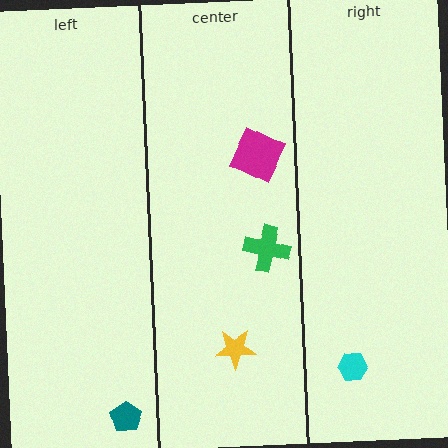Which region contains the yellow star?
The center region.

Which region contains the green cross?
The center region.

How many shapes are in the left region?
1.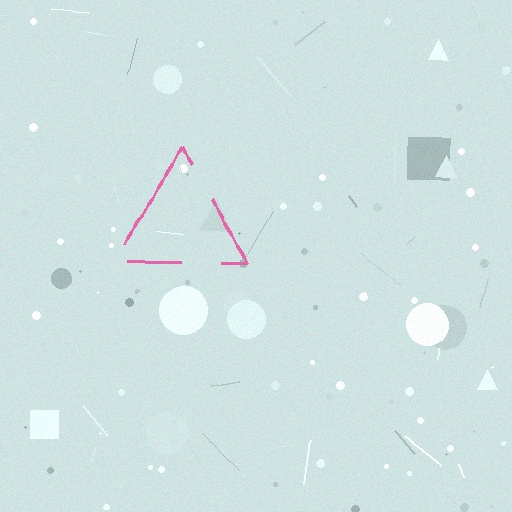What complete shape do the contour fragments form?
The contour fragments form a triangle.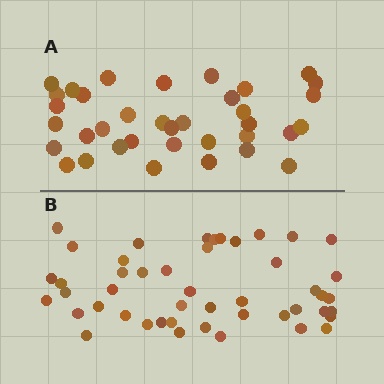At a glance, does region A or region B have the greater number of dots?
Region B (the bottom region) has more dots.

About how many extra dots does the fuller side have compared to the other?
Region B has roughly 12 or so more dots than region A.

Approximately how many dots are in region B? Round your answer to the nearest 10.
About 50 dots. (The exact count is 47, which rounds to 50.)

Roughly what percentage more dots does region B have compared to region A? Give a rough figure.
About 30% more.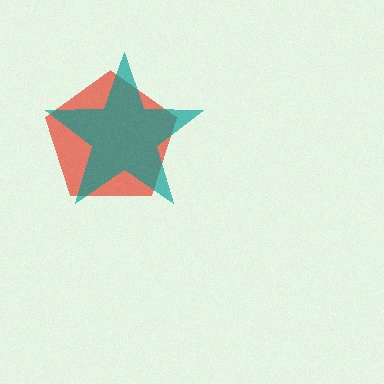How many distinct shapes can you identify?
There are 2 distinct shapes: a red pentagon, a teal star.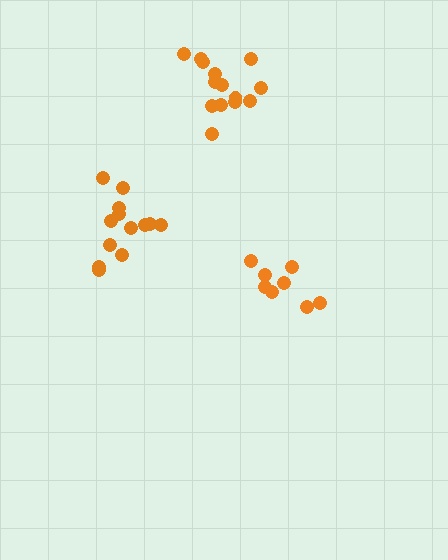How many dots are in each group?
Group 1: 13 dots, Group 2: 8 dots, Group 3: 14 dots (35 total).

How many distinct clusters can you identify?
There are 3 distinct clusters.